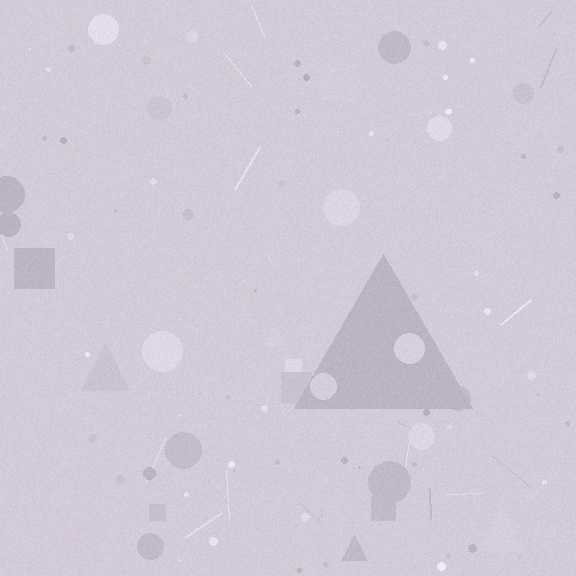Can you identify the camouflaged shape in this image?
The camouflaged shape is a triangle.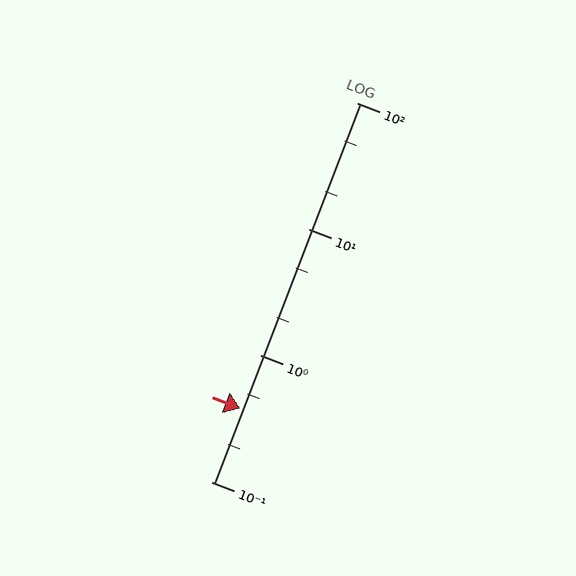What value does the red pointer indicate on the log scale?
The pointer indicates approximately 0.38.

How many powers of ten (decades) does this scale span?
The scale spans 3 decades, from 0.1 to 100.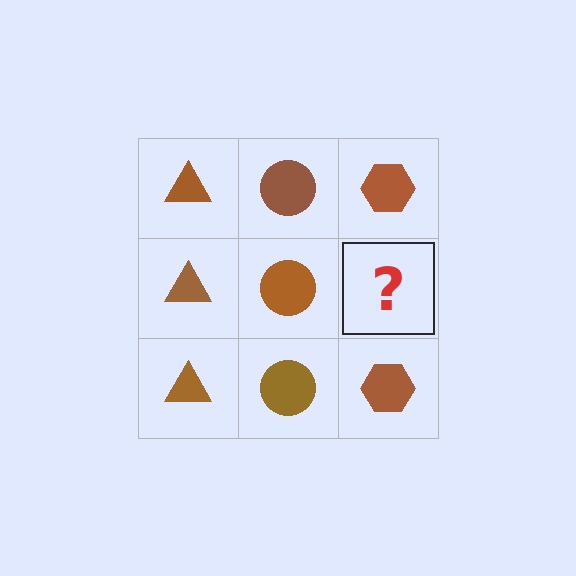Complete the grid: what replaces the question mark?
The question mark should be replaced with a brown hexagon.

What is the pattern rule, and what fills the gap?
The rule is that each column has a consistent shape. The gap should be filled with a brown hexagon.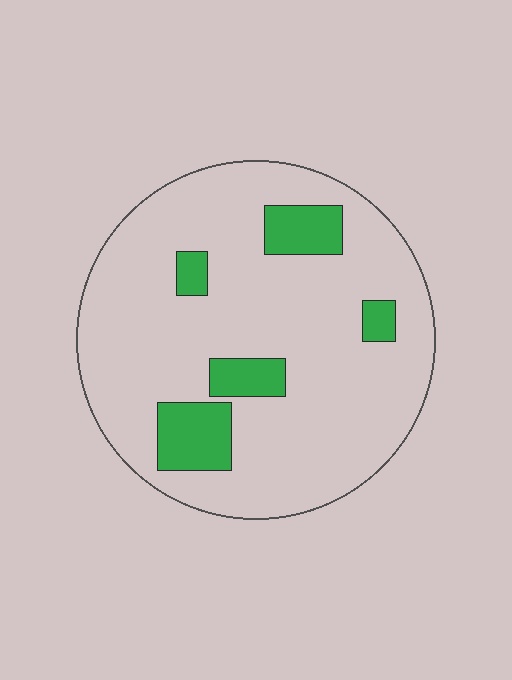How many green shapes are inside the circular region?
5.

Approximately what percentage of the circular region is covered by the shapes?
Approximately 15%.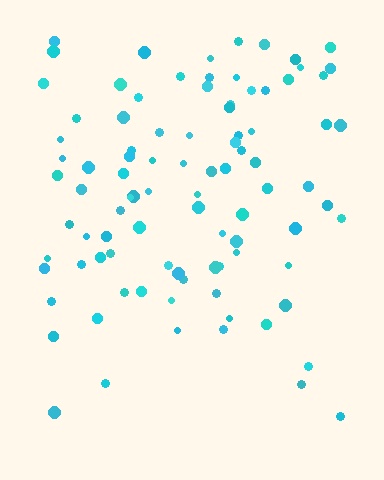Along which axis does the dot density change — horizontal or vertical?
Vertical.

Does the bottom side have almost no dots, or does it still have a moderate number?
Still a moderate number, just noticeably fewer than the top.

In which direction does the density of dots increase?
From bottom to top, with the top side densest.